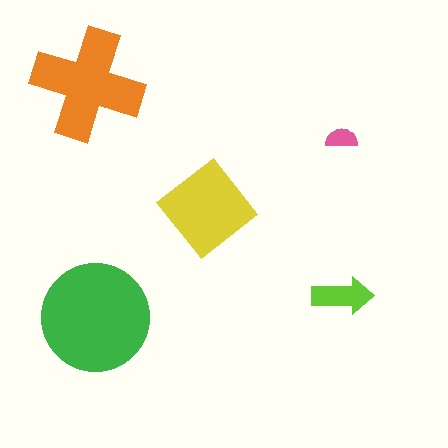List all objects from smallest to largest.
The pink semicircle, the lime arrow, the yellow diamond, the orange cross, the green circle.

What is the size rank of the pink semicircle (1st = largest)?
5th.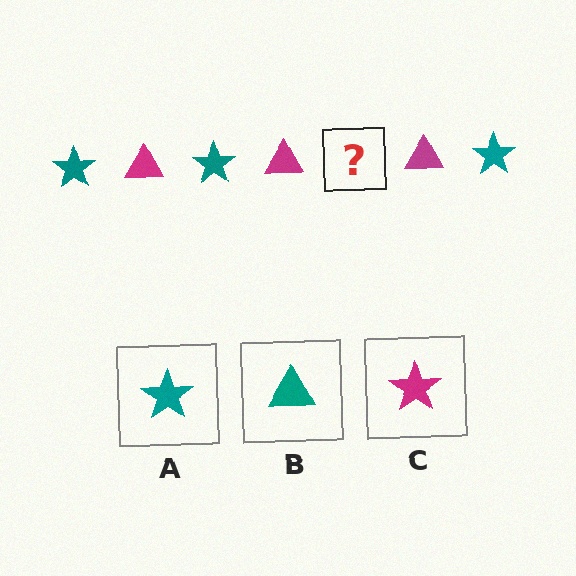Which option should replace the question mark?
Option A.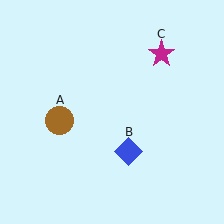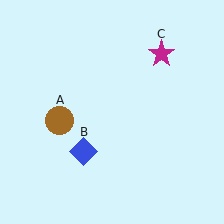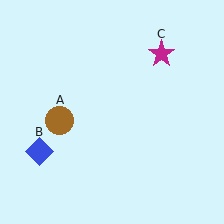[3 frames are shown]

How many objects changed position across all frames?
1 object changed position: blue diamond (object B).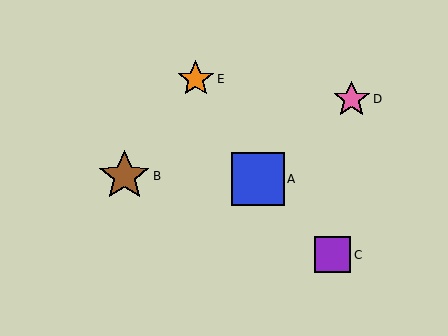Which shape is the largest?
The blue square (labeled A) is the largest.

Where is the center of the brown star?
The center of the brown star is at (124, 176).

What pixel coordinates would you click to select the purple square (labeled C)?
Click at (332, 255) to select the purple square C.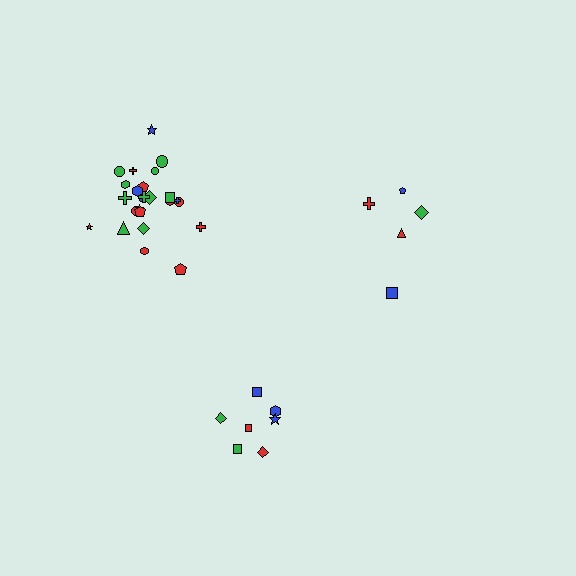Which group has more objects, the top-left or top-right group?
The top-left group.